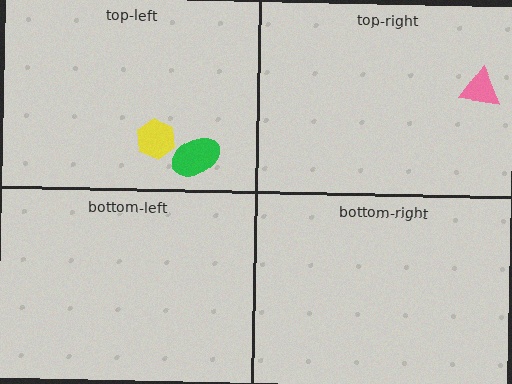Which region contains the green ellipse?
The top-left region.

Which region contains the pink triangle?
The top-right region.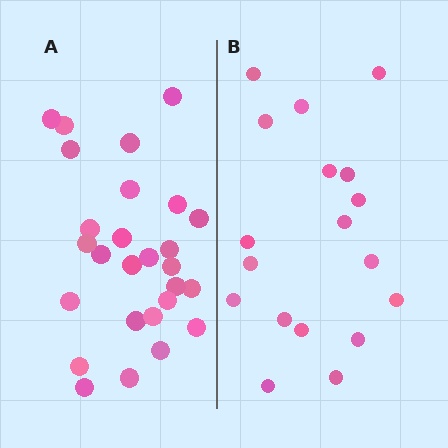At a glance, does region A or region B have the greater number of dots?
Region A (the left region) has more dots.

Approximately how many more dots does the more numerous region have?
Region A has roughly 8 or so more dots than region B.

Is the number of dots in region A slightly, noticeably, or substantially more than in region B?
Region A has substantially more. The ratio is roughly 1.5 to 1.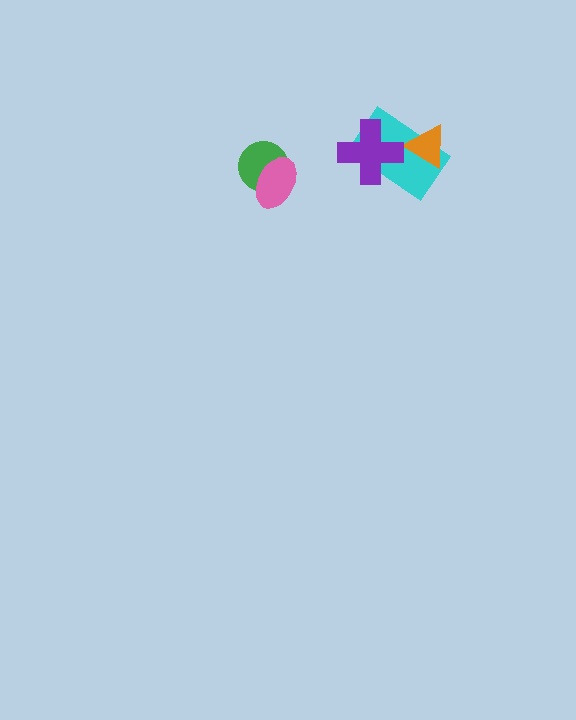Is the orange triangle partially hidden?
No, no other shape covers it.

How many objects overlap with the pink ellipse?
1 object overlaps with the pink ellipse.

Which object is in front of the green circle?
The pink ellipse is in front of the green circle.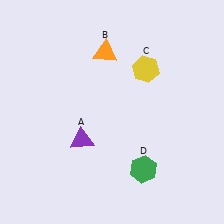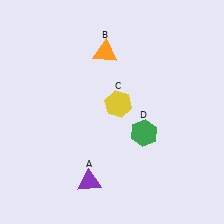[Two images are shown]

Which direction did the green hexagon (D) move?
The green hexagon (D) moved up.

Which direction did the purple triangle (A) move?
The purple triangle (A) moved down.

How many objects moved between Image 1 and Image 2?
3 objects moved between the two images.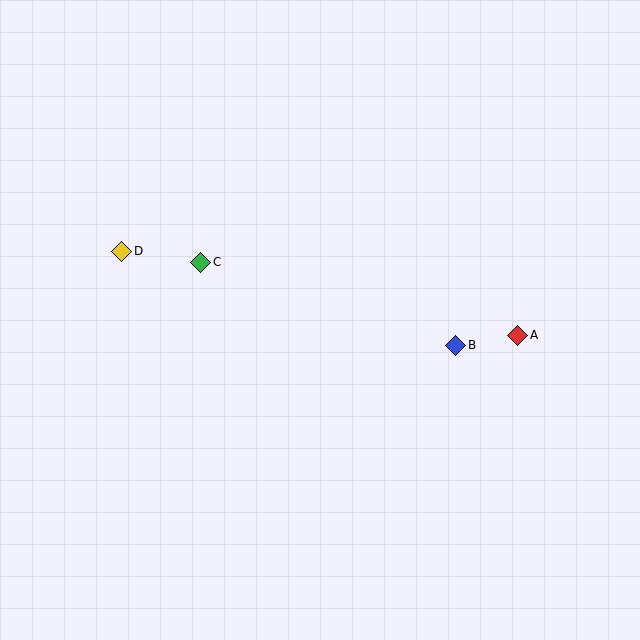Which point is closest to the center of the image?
Point C at (201, 262) is closest to the center.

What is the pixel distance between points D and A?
The distance between D and A is 405 pixels.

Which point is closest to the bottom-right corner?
Point A is closest to the bottom-right corner.